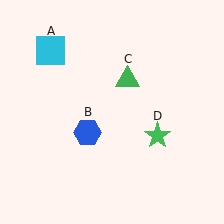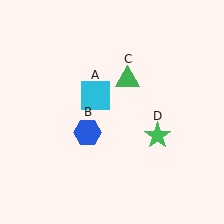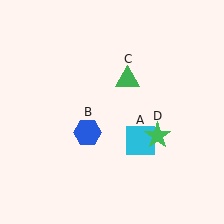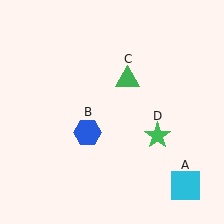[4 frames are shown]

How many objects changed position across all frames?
1 object changed position: cyan square (object A).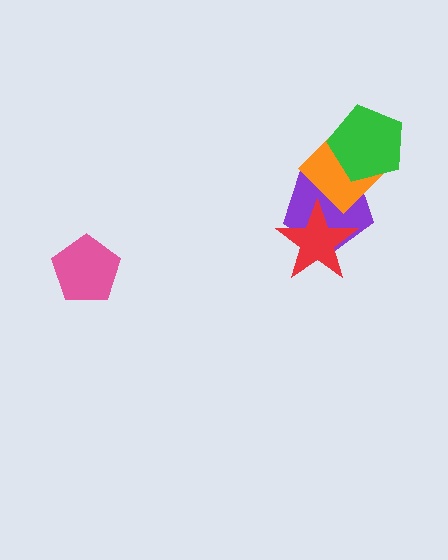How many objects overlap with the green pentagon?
2 objects overlap with the green pentagon.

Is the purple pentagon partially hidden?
Yes, it is partially covered by another shape.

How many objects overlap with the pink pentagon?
0 objects overlap with the pink pentagon.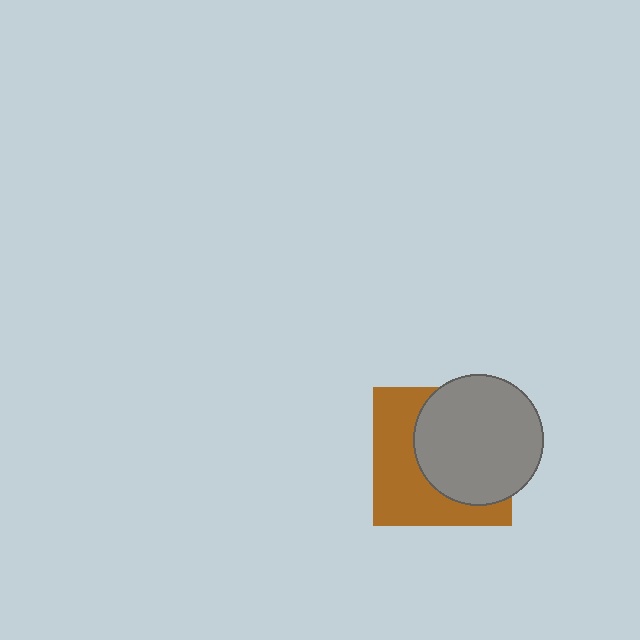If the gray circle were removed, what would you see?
You would see the complete brown square.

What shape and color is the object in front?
The object in front is a gray circle.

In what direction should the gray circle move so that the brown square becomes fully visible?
The gray circle should move right. That is the shortest direction to clear the overlap and leave the brown square fully visible.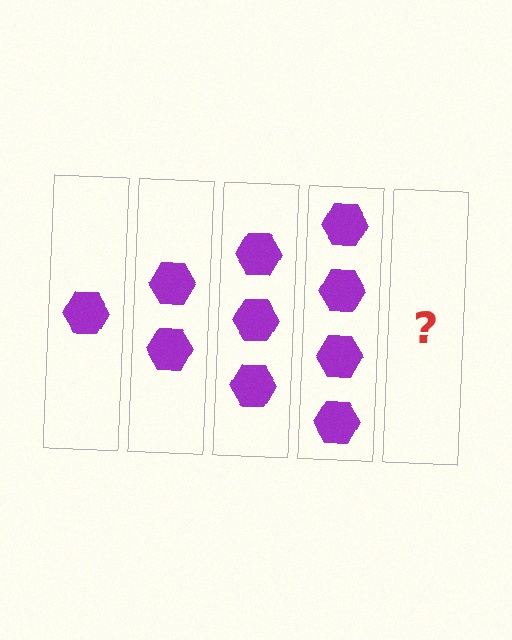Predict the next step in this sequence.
The next step is 5 hexagons.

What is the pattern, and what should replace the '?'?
The pattern is that each step adds one more hexagon. The '?' should be 5 hexagons.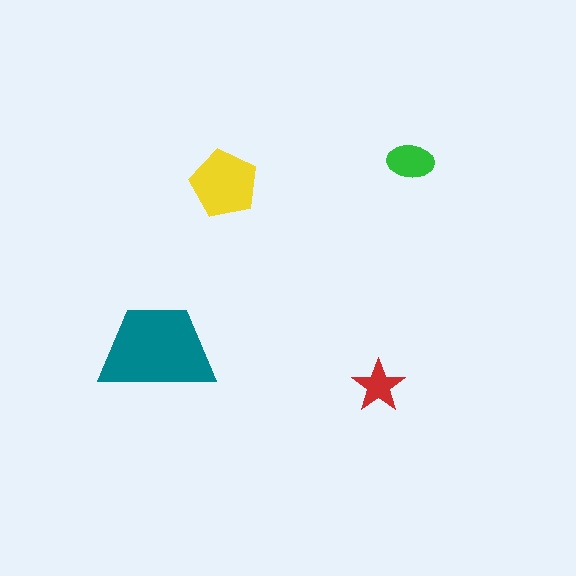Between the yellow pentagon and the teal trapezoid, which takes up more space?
The teal trapezoid.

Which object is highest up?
The green ellipse is topmost.